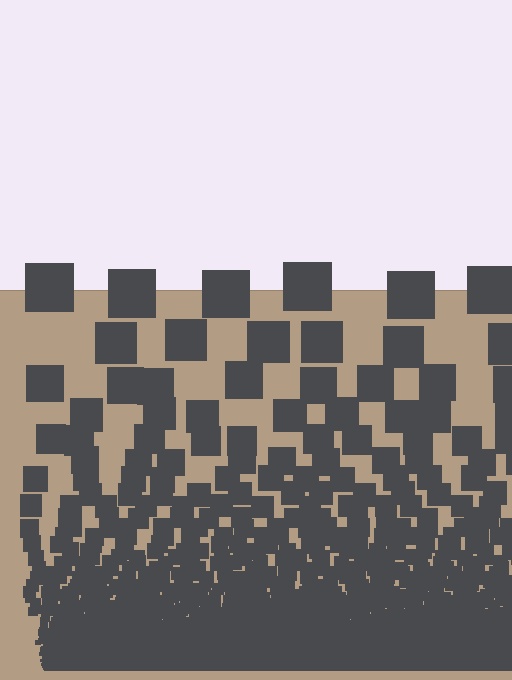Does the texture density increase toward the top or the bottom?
Density increases toward the bottom.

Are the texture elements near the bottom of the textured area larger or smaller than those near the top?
Smaller. The gradient is inverted — elements near the bottom are smaller and denser.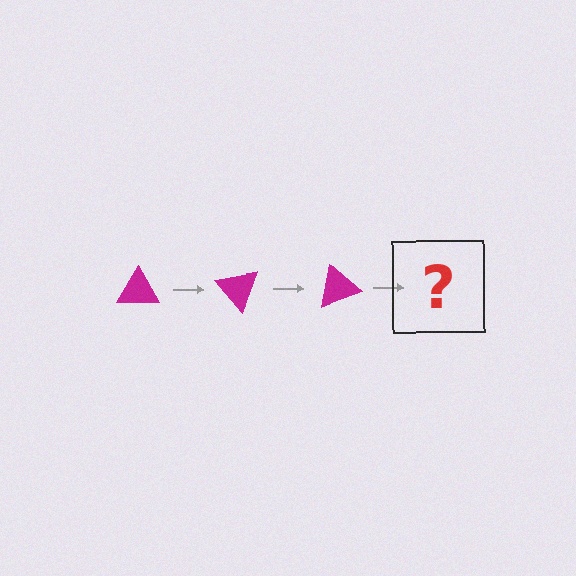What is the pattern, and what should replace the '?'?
The pattern is that the triangle rotates 50 degrees each step. The '?' should be a magenta triangle rotated 150 degrees.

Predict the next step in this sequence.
The next step is a magenta triangle rotated 150 degrees.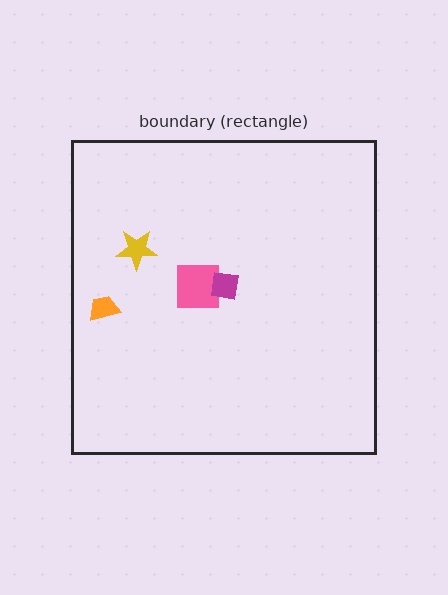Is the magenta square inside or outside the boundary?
Inside.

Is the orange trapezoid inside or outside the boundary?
Inside.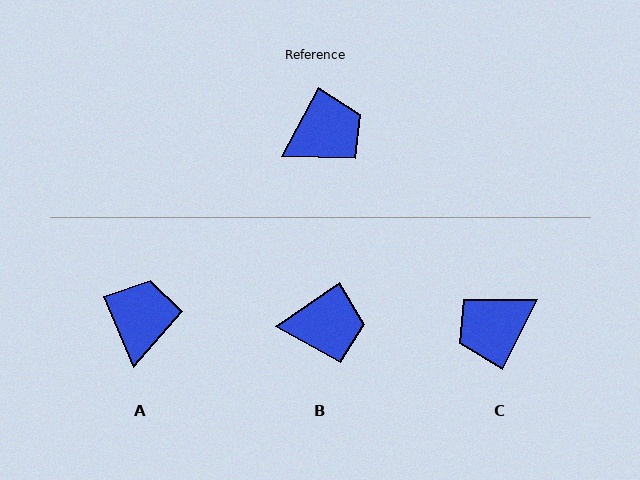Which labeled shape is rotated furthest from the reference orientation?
C, about 179 degrees away.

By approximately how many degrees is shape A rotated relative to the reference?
Approximately 51 degrees counter-clockwise.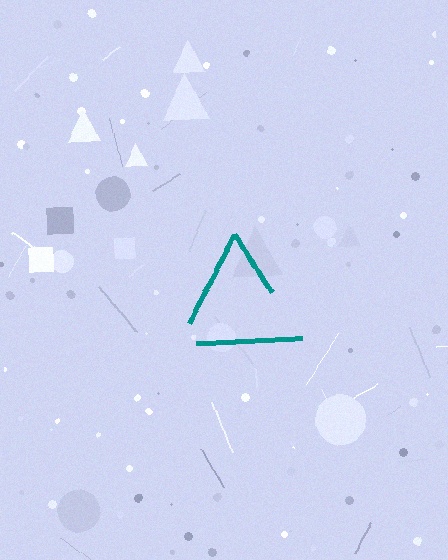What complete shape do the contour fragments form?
The contour fragments form a triangle.